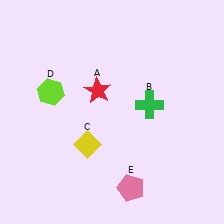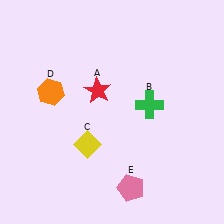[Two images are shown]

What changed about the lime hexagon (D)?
In Image 1, D is lime. In Image 2, it changed to orange.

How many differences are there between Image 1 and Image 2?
There is 1 difference between the two images.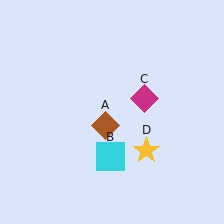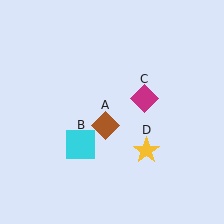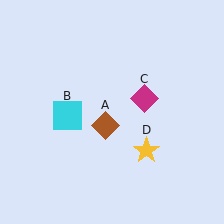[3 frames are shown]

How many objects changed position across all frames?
1 object changed position: cyan square (object B).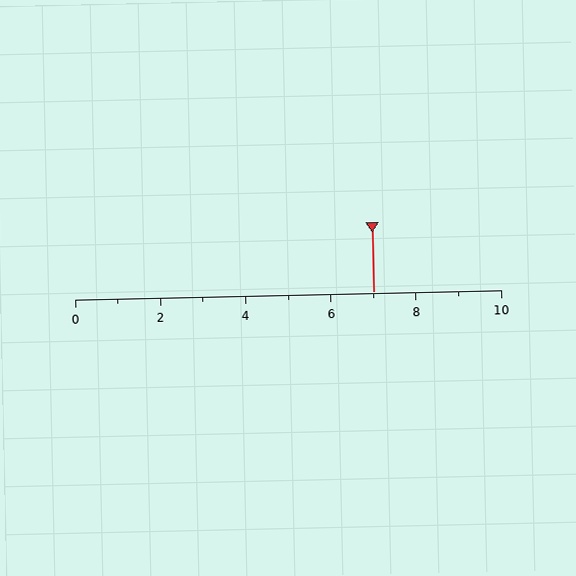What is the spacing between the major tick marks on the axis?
The major ticks are spaced 2 apart.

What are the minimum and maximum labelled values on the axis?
The axis runs from 0 to 10.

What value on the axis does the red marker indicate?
The marker indicates approximately 7.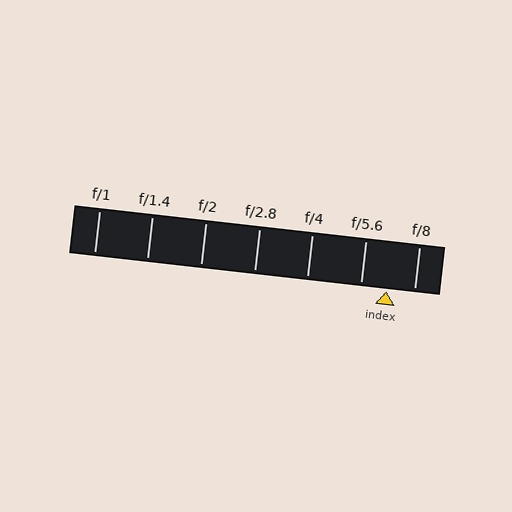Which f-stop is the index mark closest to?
The index mark is closest to f/5.6.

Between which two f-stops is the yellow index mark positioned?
The index mark is between f/5.6 and f/8.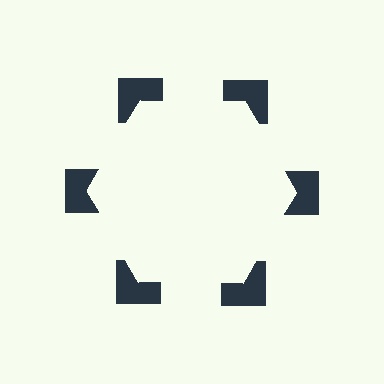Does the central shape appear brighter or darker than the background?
It typically appears slightly brighter than the background, even though no actual brightness change is drawn.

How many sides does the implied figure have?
6 sides.